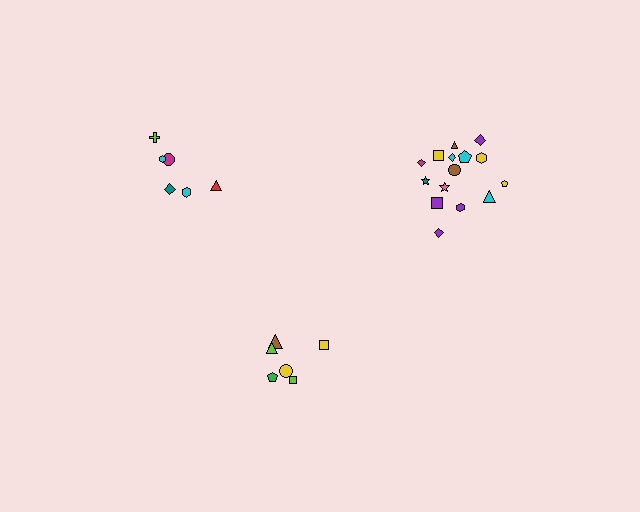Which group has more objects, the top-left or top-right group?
The top-right group.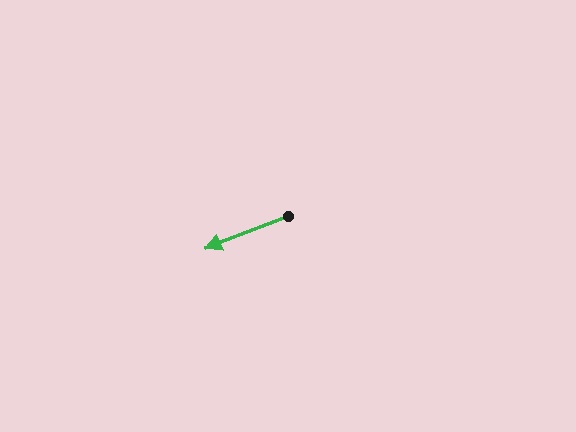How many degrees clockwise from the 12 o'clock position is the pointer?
Approximately 249 degrees.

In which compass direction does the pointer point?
West.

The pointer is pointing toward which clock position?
Roughly 8 o'clock.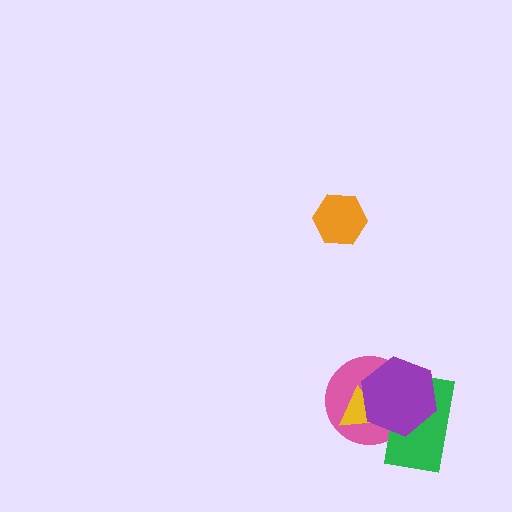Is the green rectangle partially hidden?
Yes, it is partially covered by another shape.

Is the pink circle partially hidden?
Yes, it is partially covered by another shape.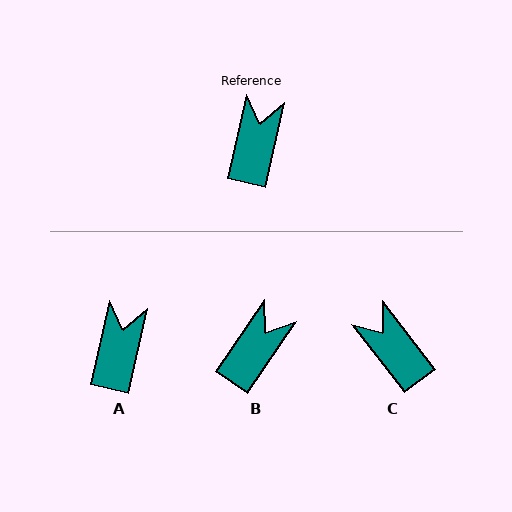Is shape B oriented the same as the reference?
No, it is off by about 21 degrees.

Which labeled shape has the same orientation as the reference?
A.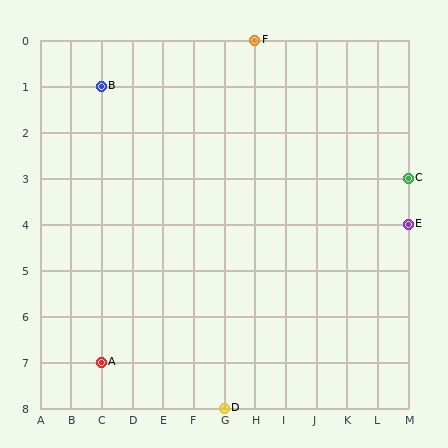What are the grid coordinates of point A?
Point A is at grid coordinates (C, 7).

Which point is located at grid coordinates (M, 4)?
Point E is at (M, 4).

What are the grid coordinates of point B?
Point B is at grid coordinates (C, 1).